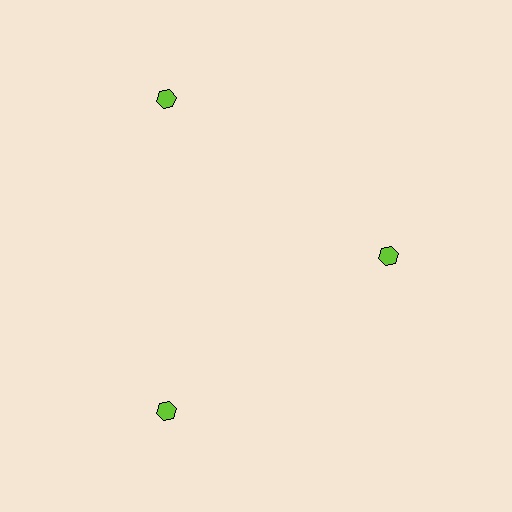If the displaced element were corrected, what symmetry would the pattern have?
It would have 3-fold rotational symmetry — the pattern would map onto itself every 120 degrees.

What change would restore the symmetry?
The symmetry would be restored by moving it outward, back onto the ring so that all 3 hexagons sit at equal angles and equal distance from the center.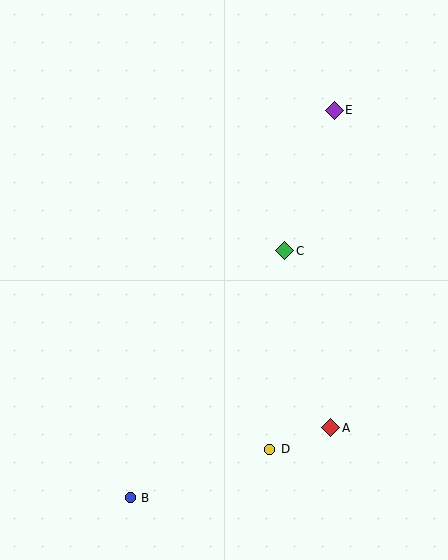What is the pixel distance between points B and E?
The distance between B and E is 438 pixels.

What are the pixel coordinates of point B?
Point B is at (130, 498).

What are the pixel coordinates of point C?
Point C is at (285, 251).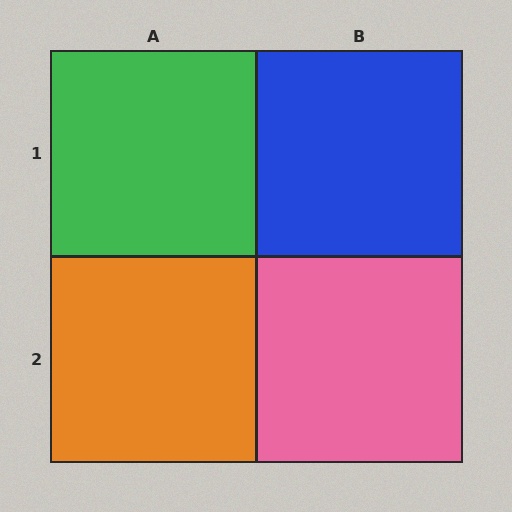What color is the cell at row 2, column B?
Pink.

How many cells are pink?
1 cell is pink.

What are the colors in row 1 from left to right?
Green, blue.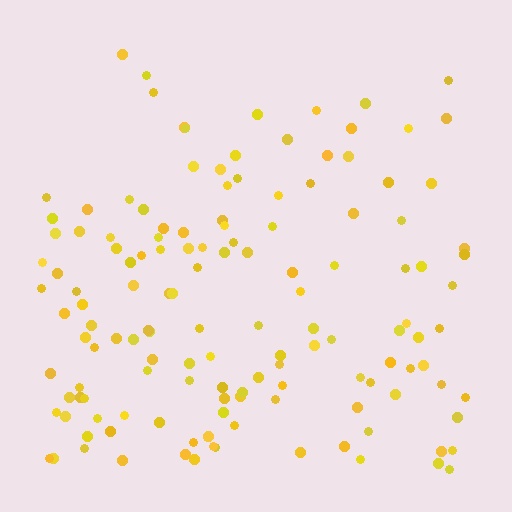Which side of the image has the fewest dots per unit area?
The top.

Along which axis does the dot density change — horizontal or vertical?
Vertical.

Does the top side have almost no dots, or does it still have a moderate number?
Still a moderate number, just noticeably fewer than the bottom.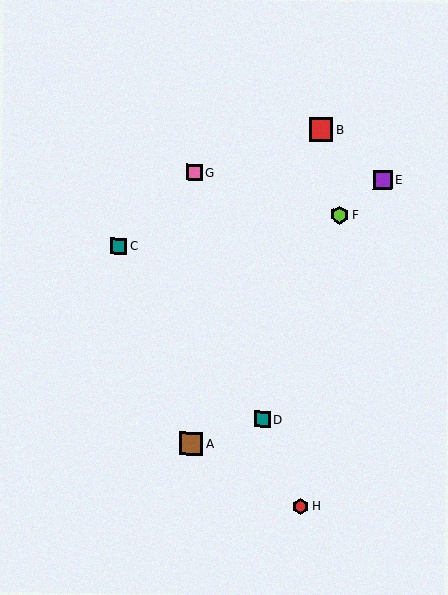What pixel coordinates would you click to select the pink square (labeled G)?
Click at (194, 172) to select the pink square G.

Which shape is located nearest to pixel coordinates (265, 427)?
The teal square (labeled D) at (263, 419) is nearest to that location.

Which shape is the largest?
The red square (labeled B) is the largest.